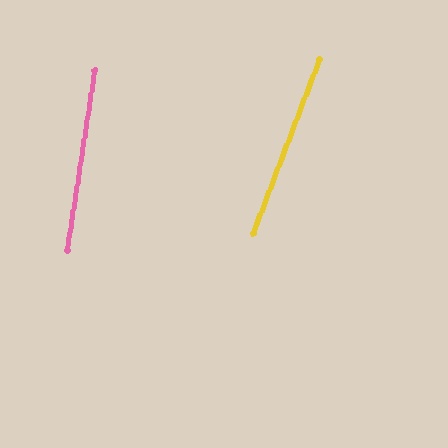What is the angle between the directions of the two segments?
Approximately 12 degrees.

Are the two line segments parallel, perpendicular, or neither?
Neither parallel nor perpendicular — they differ by about 12°.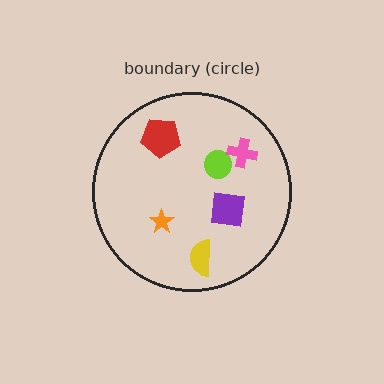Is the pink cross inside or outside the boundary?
Inside.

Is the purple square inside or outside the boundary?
Inside.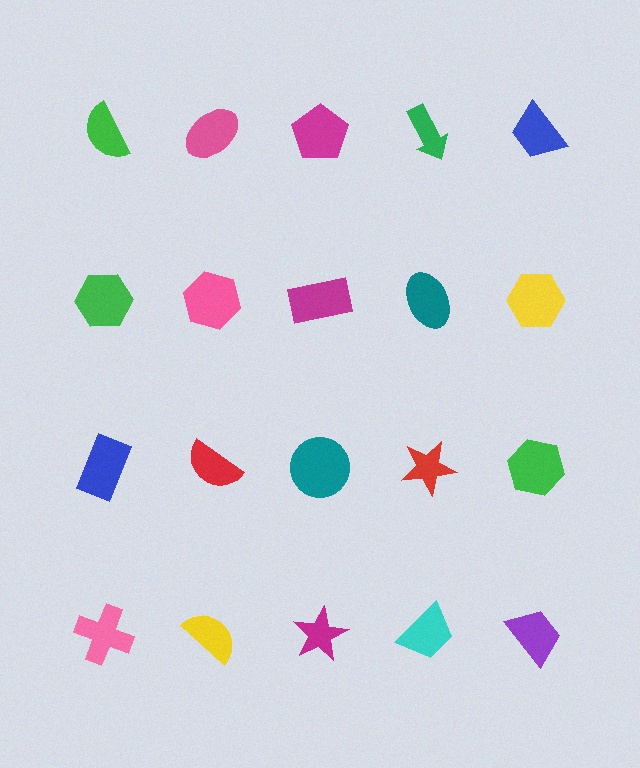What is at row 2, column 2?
A pink hexagon.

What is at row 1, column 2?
A pink ellipse.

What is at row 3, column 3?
A teal circle.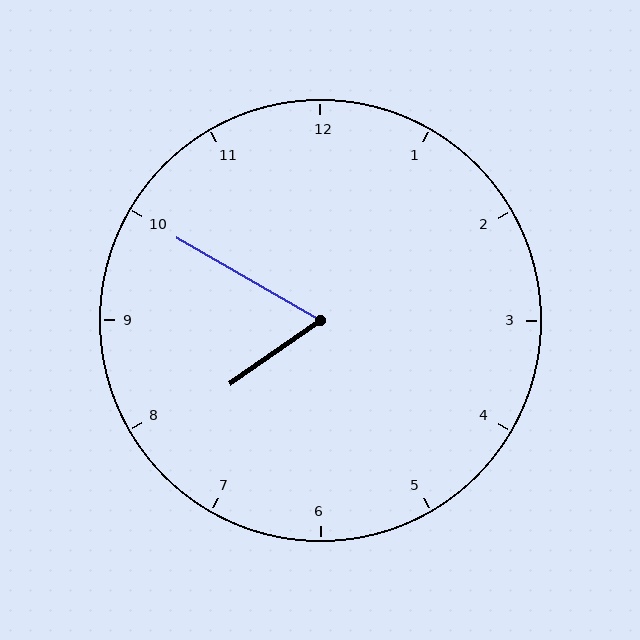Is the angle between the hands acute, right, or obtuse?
It is acute.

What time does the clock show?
7:50.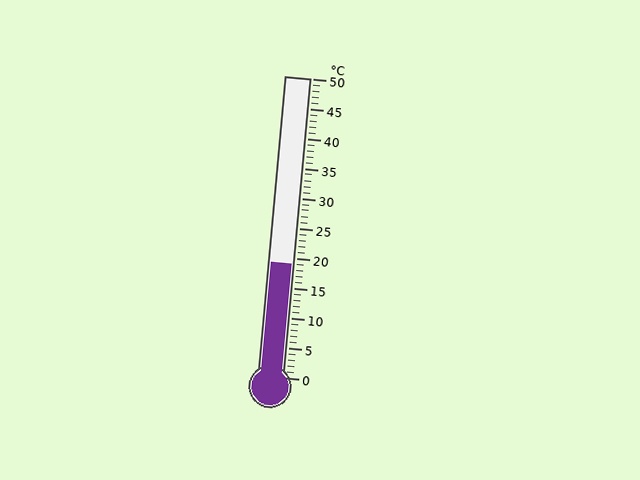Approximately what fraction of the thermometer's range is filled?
The thermometer is filled to approximately 40% of its range.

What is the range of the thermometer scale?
The thermometer scale ranges from 0°C to 50°C.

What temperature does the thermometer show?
The thermometer shows approximately 19°C.